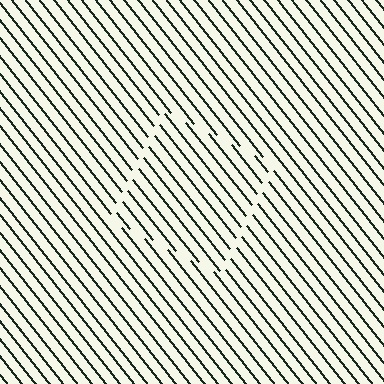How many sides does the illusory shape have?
4 sides — the line-ends trace a square.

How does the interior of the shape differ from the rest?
The interior of the shape contains the same grating, shifted by half a period — the contour is defined by the phase discontinuity where line-ends from the inner and outer gratings abut.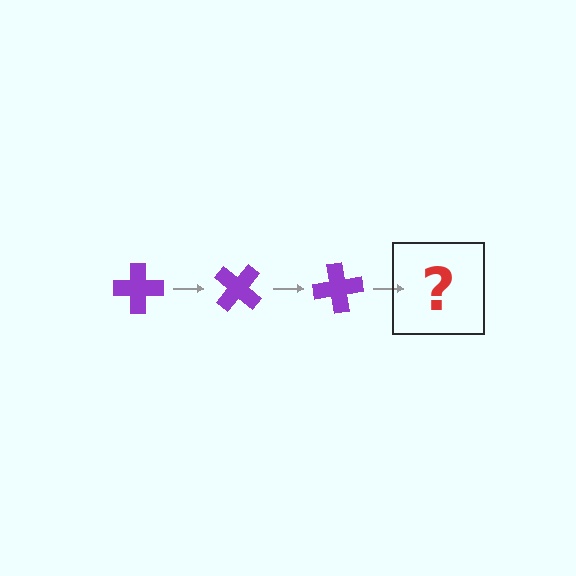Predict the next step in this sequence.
The next step is a purple cross rotated 120 degrees.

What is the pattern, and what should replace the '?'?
The pattern is that the cross rotates 40 degrees each step. The '?' should be a purple cross rotated 120 degrees.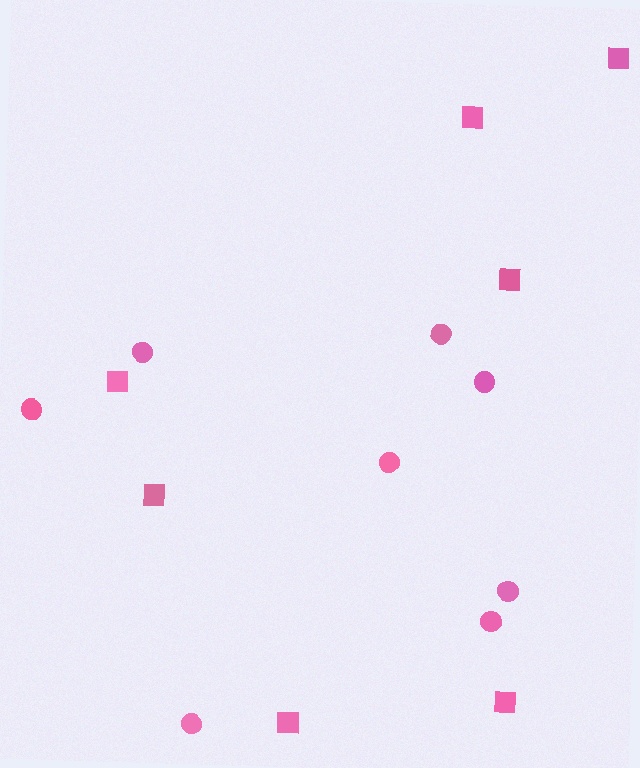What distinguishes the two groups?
There are 2 groups: one group of squares (7) and one group of circles (8).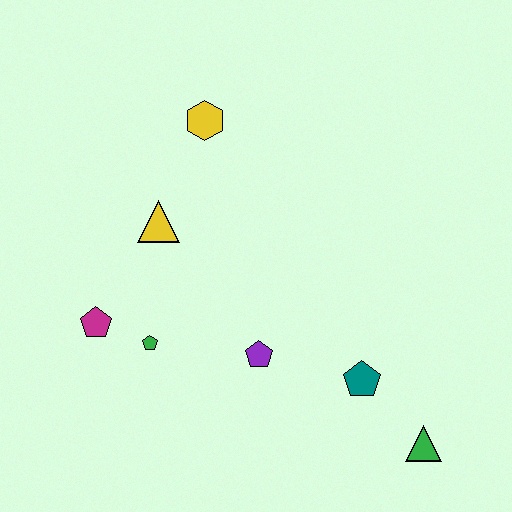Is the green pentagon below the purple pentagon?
No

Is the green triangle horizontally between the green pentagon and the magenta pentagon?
No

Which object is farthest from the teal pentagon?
The yellow hexagon is farthest from the teal pentagon.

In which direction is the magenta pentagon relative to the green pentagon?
The magenta pentagon is to the left of the green pentagon.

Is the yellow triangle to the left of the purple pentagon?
Yes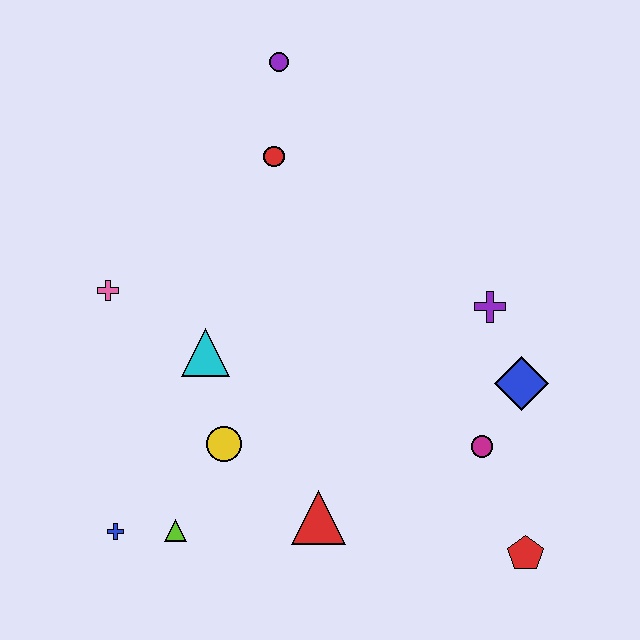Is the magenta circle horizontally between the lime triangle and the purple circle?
No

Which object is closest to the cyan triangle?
The yellow circle is closest to the cyan triangle.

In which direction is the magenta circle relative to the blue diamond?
The magenta circle is below the blue diamond.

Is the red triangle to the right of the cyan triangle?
Yes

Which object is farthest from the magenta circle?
The purple circle is farthest from the magenta circle.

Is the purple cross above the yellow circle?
Yes